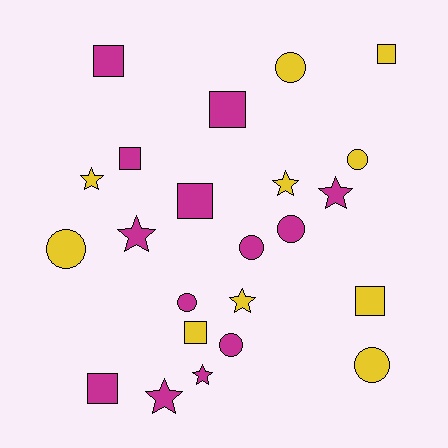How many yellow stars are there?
There are 3 yellow stars.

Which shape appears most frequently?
Square, with 8 objects.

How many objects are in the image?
There are 23 objects.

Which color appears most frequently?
Magenta, with 13 objects.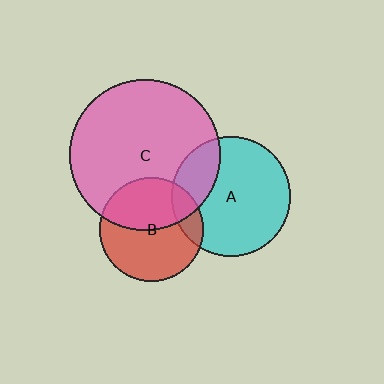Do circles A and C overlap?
Yes.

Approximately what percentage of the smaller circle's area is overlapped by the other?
Approximately 25%.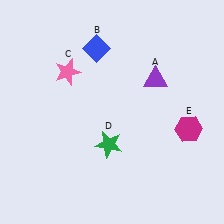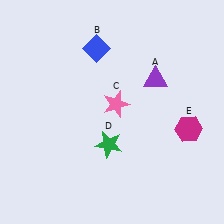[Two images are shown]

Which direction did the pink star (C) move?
The pink star (C) moved right.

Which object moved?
The pink star (C) moved right.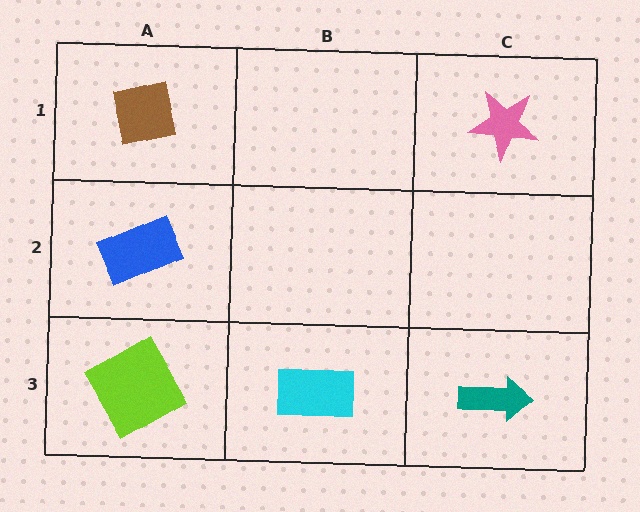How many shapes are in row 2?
1 shape.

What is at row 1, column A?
A brown square.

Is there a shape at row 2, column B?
No, that cell is empty.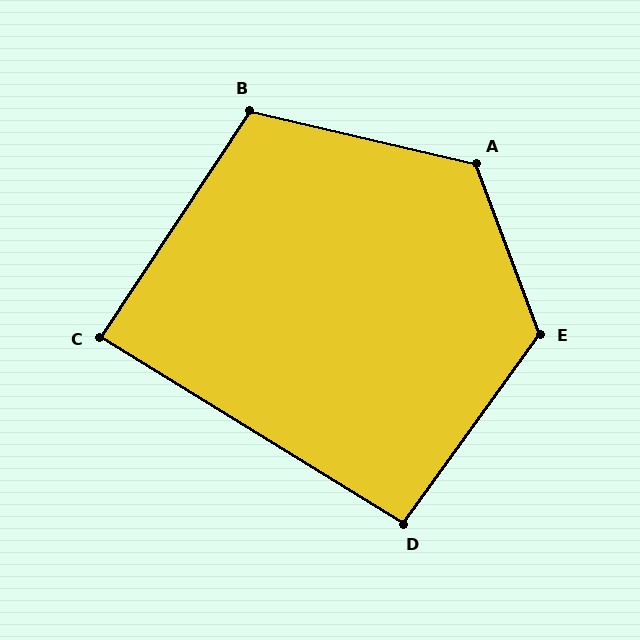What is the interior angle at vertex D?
Approximately 94 degrees (approximately right).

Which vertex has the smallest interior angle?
C, at approximately 88 degrees.